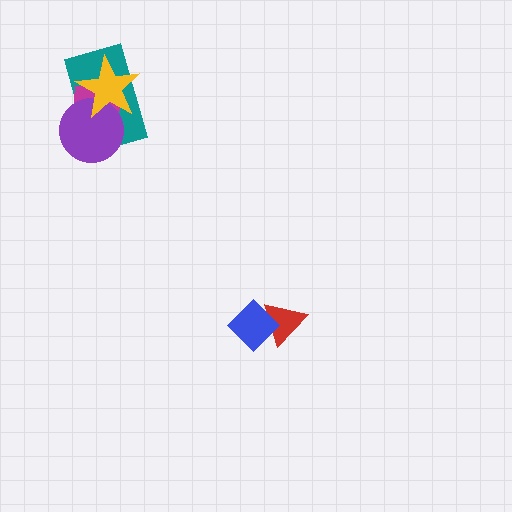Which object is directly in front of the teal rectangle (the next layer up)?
The magenta square is directly in front of the teal rectangle.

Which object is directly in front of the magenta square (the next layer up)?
The purple circle is directly in front of the magenta square.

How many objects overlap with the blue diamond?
1 object overlaps with the blue diamond.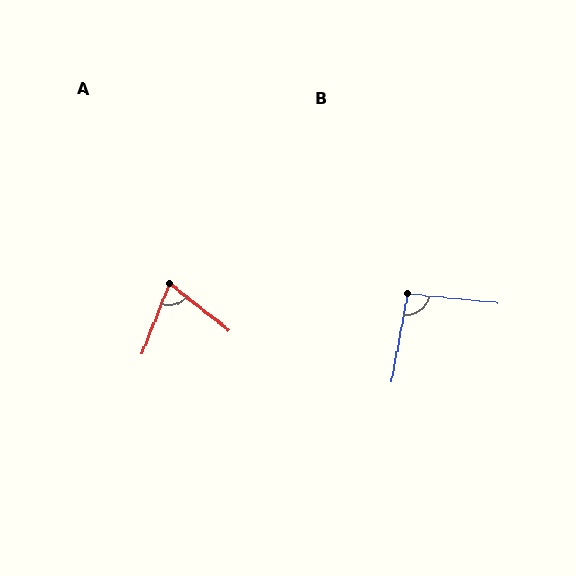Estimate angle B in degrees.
Approximately 95 degrees.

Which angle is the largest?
B, at approximately 95 degrees.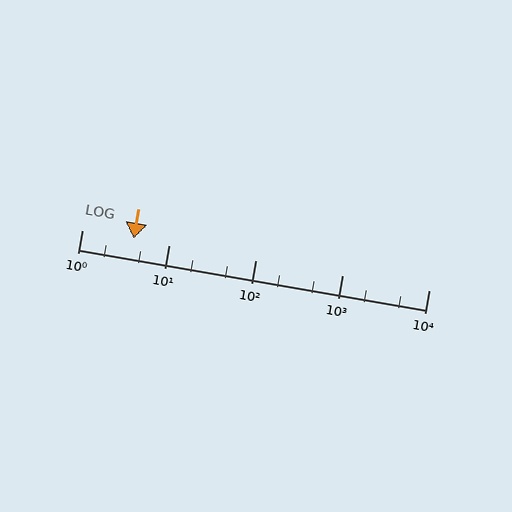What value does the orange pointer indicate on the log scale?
The pointer indicates approximately 4.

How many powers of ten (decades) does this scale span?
The scale spans 4 decades, from 1 to 10000.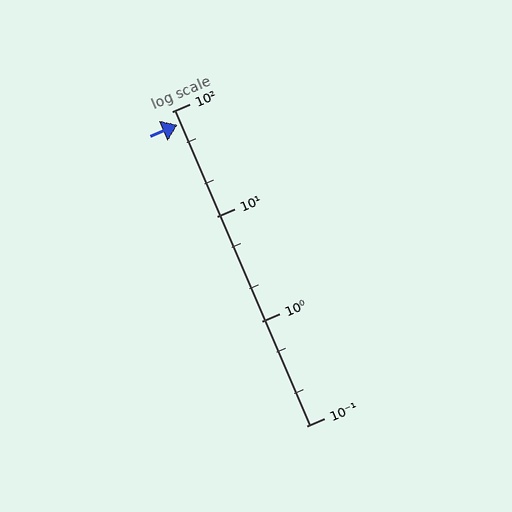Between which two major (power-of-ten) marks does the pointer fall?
The pointer is between 10 and 100.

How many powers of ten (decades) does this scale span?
The scale spans 3 decades, from 0.1 to 100.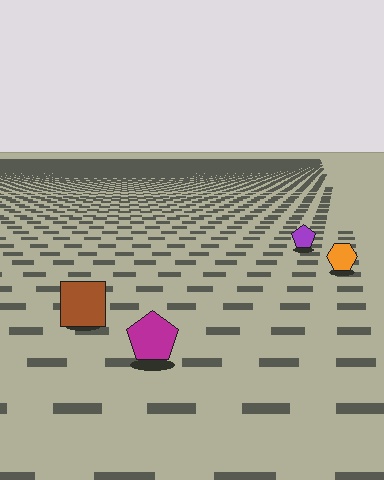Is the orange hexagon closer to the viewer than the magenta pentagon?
No. The magenta pentagon is closer — you can tell from the texture gradient: the ground texture is coarser near it.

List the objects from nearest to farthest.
From nearest to farthest: the magenta pentagon, the brown square, the orange hexagon, the purple pentagon.